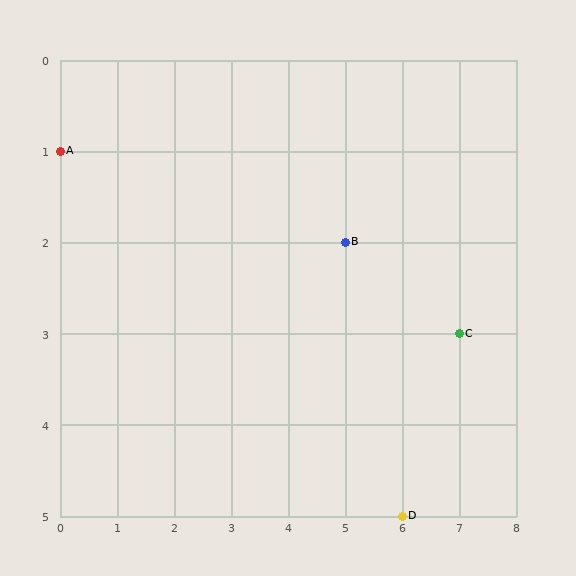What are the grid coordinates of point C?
Point C is at grid coordinates (7, 3).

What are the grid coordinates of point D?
Point D is at grid coordinates (6, 5).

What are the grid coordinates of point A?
Point A is at grid coordinates (0, 1).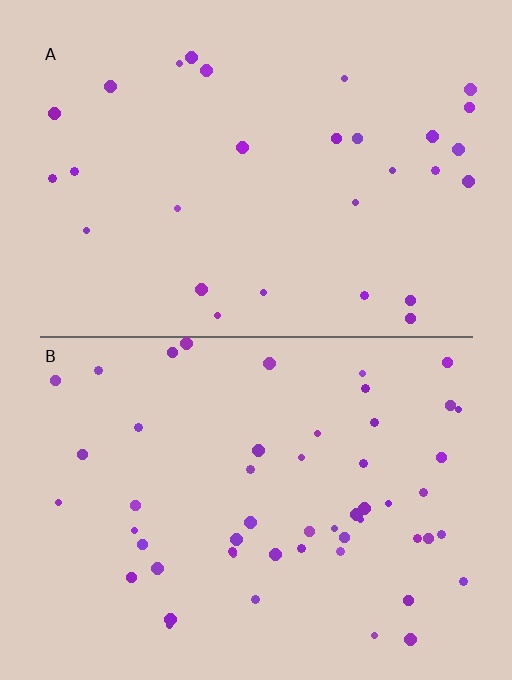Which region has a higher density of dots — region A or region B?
B (the bottom).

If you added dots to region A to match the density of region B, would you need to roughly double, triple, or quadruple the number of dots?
Approximately double.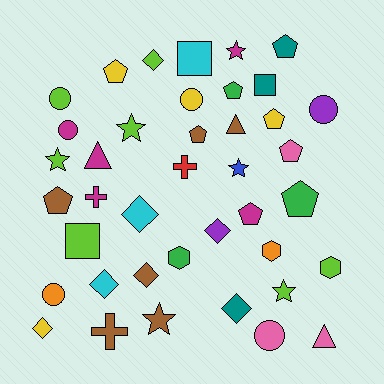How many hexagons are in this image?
There are 3 hexagons.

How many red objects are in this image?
There is 1 red object.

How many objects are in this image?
There are 40 objects.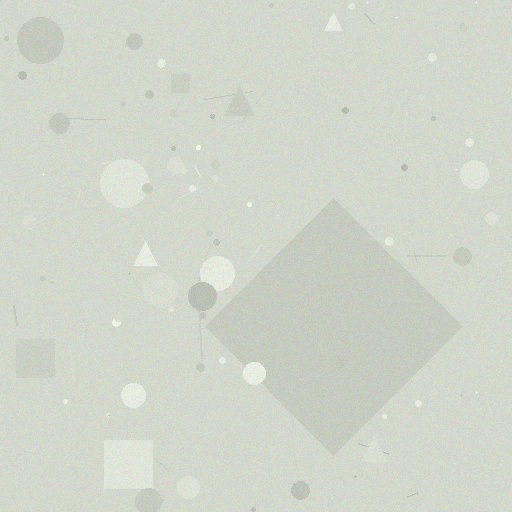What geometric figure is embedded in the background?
A diamond is embedded in the background.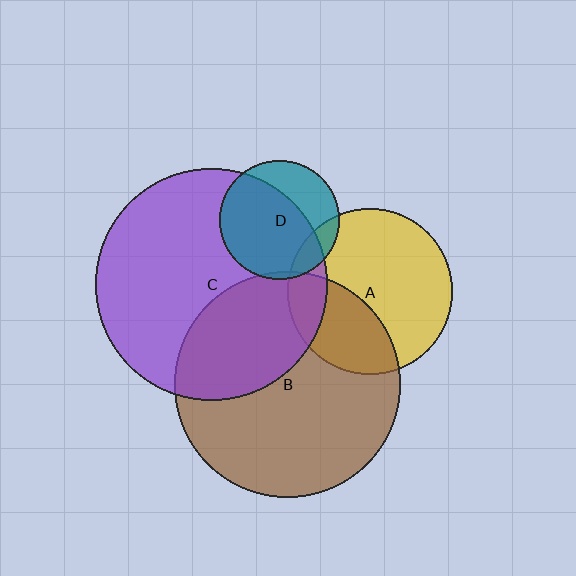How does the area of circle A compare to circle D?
Approximately 1.9 times.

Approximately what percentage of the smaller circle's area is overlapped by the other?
Approximately 5%.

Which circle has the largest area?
Circle C (purple).